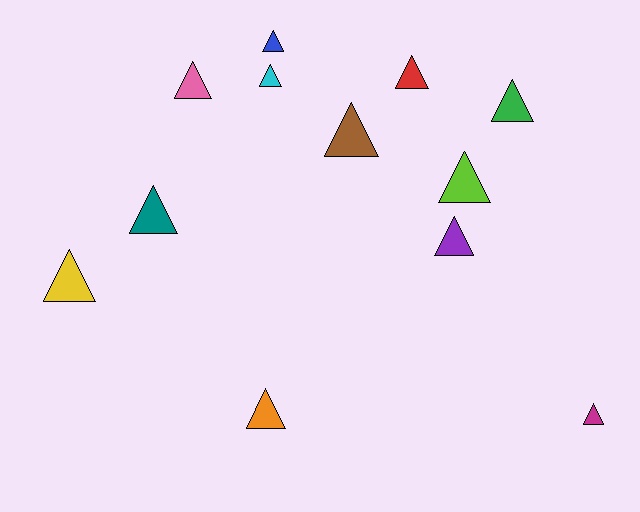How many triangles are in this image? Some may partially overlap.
There are 12 triangles.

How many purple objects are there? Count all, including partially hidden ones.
There is 1 purple object.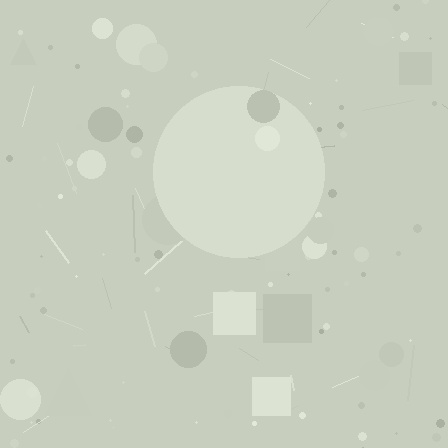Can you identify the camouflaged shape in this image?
The camouflaged shape is a circle.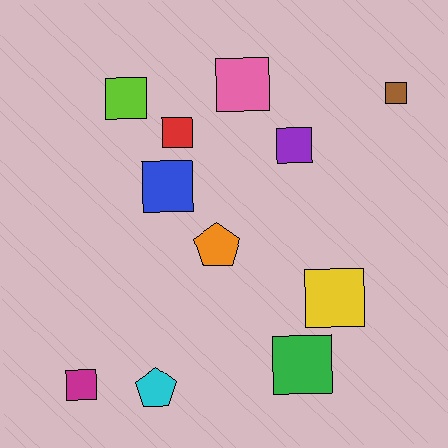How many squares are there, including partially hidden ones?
There are 9 squares.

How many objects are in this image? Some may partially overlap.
There are 11 objects.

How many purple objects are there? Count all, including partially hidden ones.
There is 1 purple object.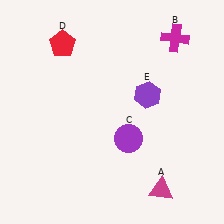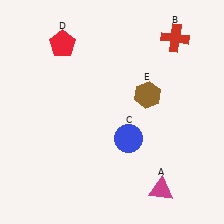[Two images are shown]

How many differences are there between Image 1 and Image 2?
There are 3 differences between the two images.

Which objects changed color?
B changed from magenta to red. C changed from purple to blue. E changed from purple to brown.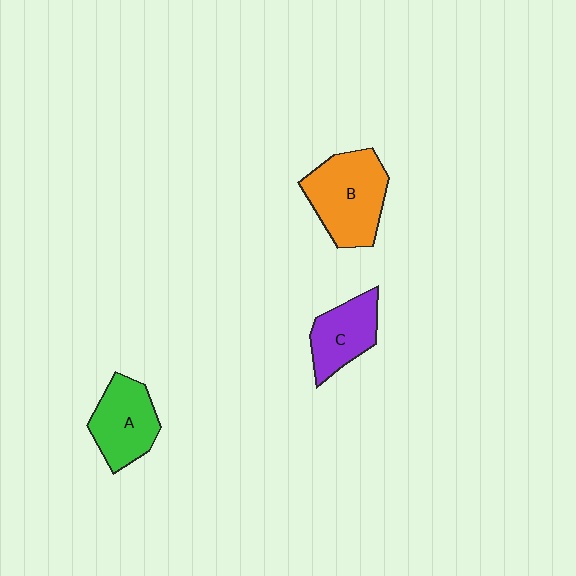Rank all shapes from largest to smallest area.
From largest to smallest: B (orange), A (green), C (purple).